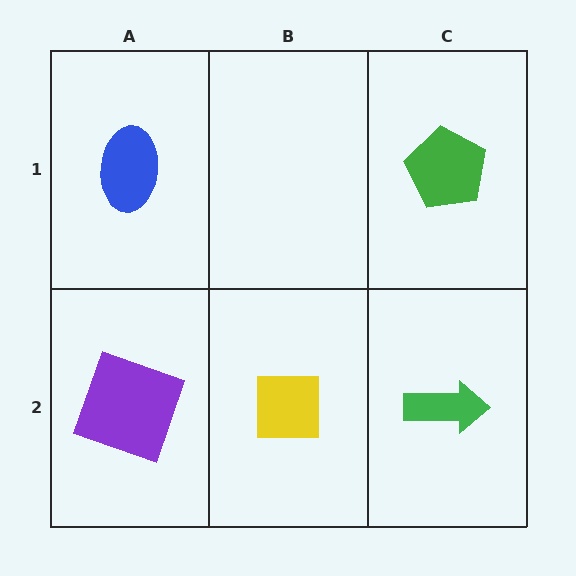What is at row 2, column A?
A purple square.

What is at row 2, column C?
A green arrow.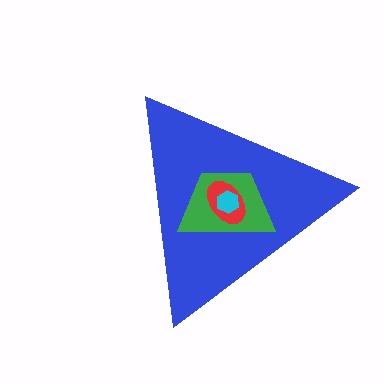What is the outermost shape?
The blue triangle.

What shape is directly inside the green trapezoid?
The red ellipse.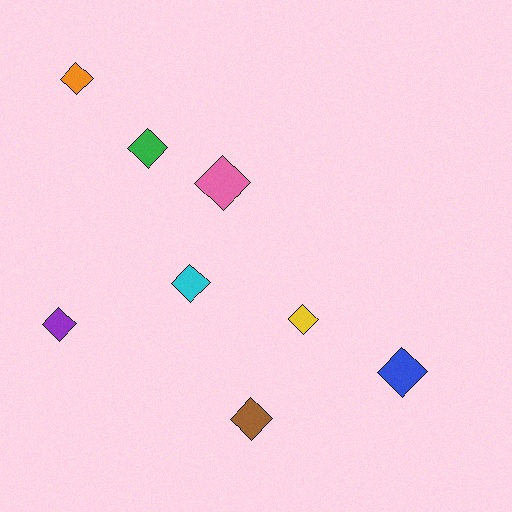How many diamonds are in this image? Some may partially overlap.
There are 8 diamonds.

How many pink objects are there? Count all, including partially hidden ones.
There is 1 pink object.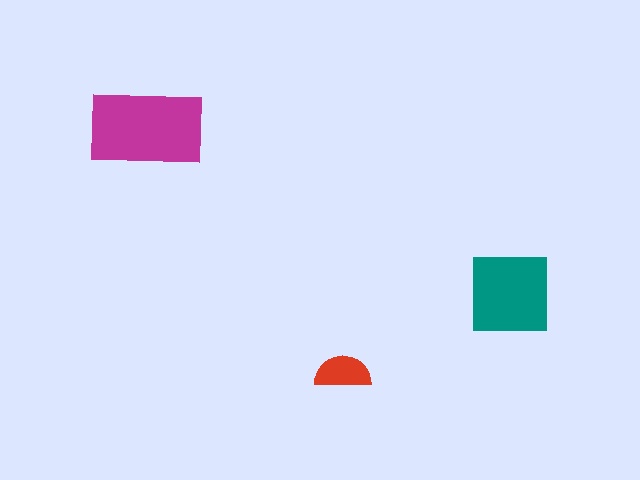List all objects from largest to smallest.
The magenta rectangle, the teal square, the red semicircle.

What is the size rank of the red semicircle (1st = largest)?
3rd.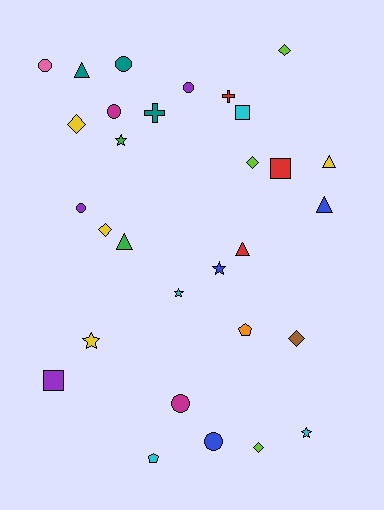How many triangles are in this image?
There are 5 triangles.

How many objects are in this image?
There are 30 objects.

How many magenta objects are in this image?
There are 2 magenta objects.